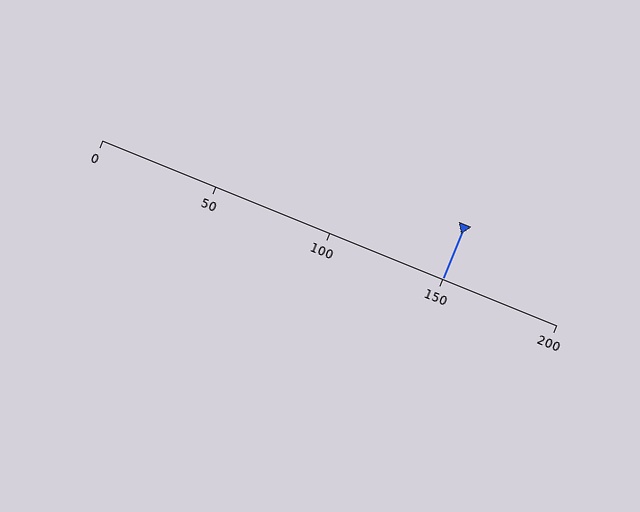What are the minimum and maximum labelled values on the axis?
The axis runs from 0 to 200.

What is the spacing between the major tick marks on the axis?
The major ticks are spaced 50 apart.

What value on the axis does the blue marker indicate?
The marker indicates approximately 150.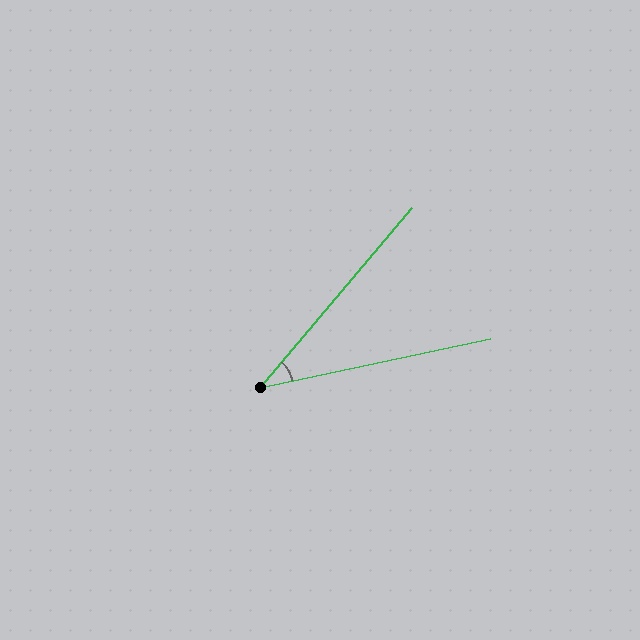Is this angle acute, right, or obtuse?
It is acute.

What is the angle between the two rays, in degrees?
Approximately 38 degrees.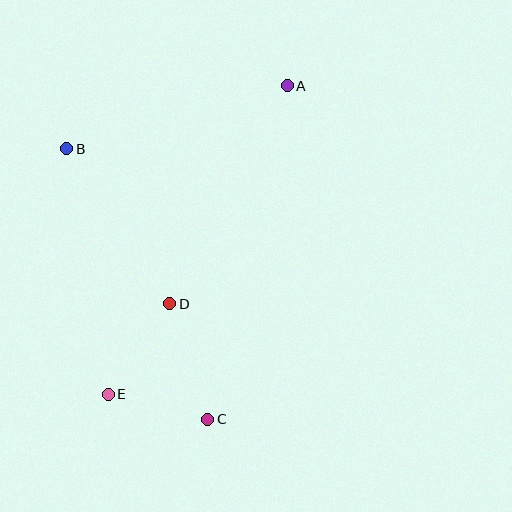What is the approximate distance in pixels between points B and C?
The distance between B and C is approximately 305 pixels.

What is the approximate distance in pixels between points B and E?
The distance between B and E is approximately 249 pixels.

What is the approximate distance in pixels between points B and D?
The distance between B and D is approximately 186 pixels.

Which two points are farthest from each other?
Points A and E are farthest from each other.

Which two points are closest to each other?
Points C and E are closest to each other.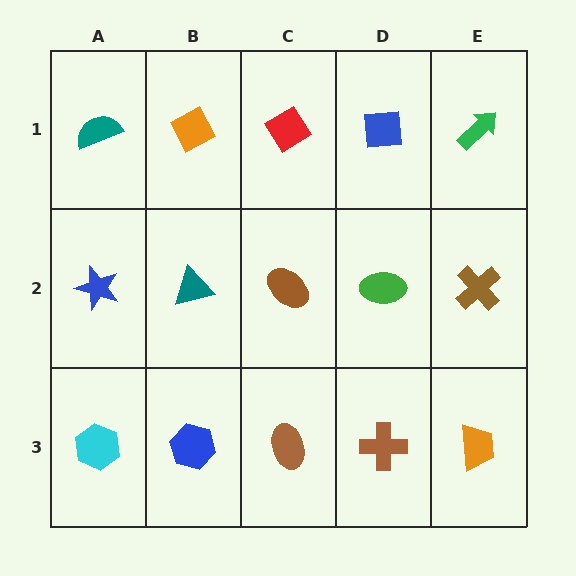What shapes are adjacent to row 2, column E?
A green arrow (row 1, column E), an orange trapezoid (row 3, column E), a green ellipse (row 2, column D).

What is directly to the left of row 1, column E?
A blue square.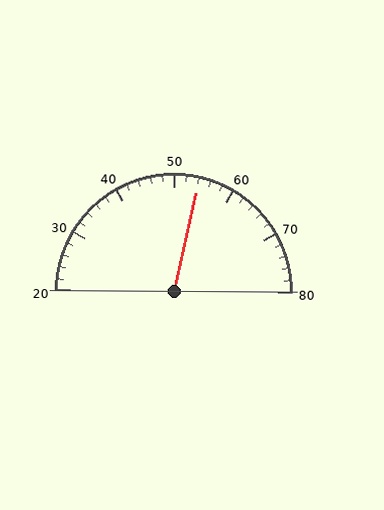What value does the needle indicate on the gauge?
The needle indicates approximately 54.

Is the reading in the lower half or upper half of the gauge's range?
The reading is in the upper half of the range (20 to 80).